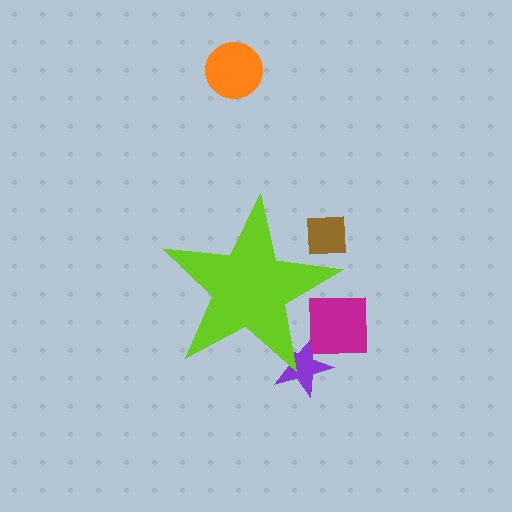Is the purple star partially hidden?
Yes, the purple star is partially hidden behind the lime star.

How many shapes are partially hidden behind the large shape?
3 shapes are partially hidden.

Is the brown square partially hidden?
Yes, the brown square is partially hidden behind the lime star.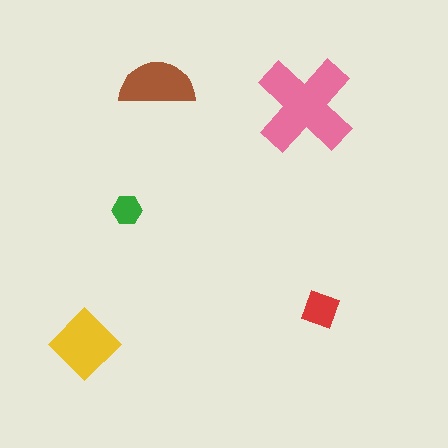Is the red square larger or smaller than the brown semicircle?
Smaller.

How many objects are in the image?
There are 5 objects in the image.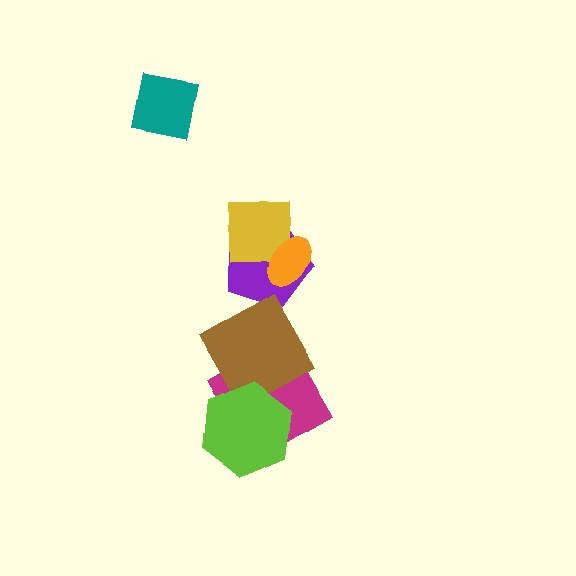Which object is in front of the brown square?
The lime hexagon is in front of the brown square.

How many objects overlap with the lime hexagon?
2 objects overlap with the lime hexagon.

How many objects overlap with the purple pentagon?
2 objects overlap with the purple pentagon.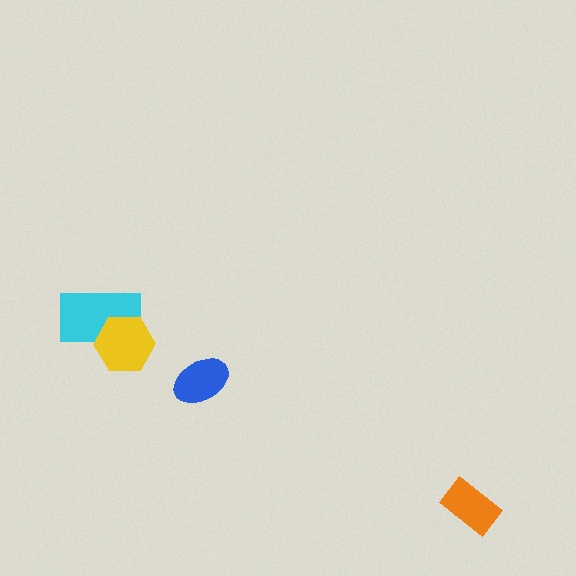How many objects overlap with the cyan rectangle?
1 object overlaps with the cyan rectangle.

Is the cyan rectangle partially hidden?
Yes, it is partially covered by another shape.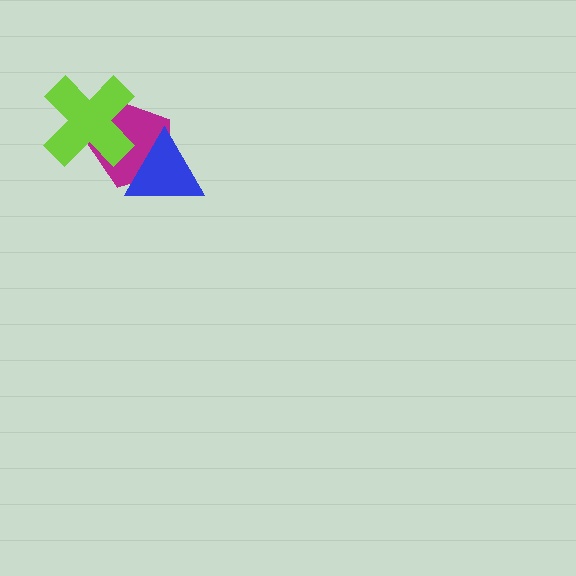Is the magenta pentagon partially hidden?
Yes, it is partially covered by another shape.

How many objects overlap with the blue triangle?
1 object overlaps with the blue triangle.